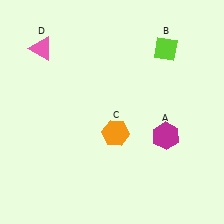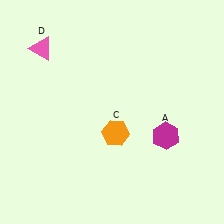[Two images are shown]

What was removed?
The lime diamond (B) was removed in Image 2.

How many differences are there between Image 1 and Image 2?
There is 1 difference between the two images.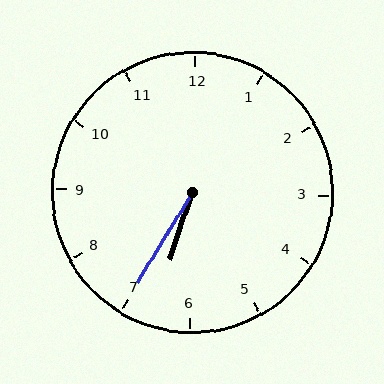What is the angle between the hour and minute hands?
Approximately 12 degrees.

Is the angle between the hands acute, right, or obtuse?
It is acute.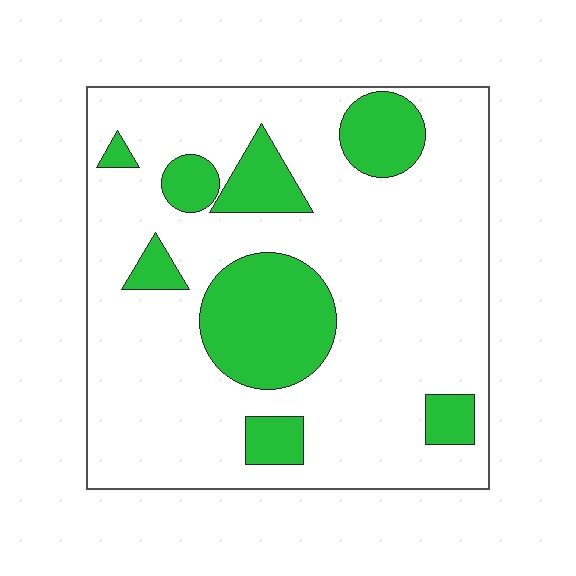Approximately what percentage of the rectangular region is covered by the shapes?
Approximately 20%.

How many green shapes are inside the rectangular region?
8.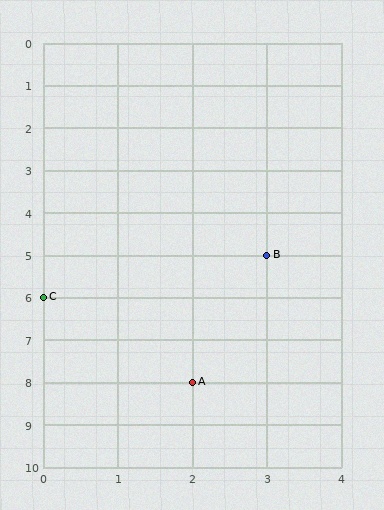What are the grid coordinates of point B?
Point B is at grid coordinates (3, 5).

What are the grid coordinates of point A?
Point A is at grid coordinates (2, 8).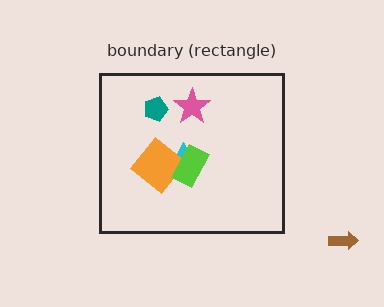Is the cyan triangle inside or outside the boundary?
Inside.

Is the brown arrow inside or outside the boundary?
Outside.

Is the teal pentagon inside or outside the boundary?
Inside.